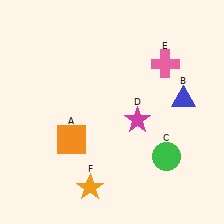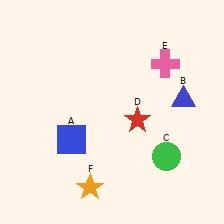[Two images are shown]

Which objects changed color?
A changed from orange to blue. D changed from magenta to red.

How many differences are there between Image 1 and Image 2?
There are 2 differences between the two images.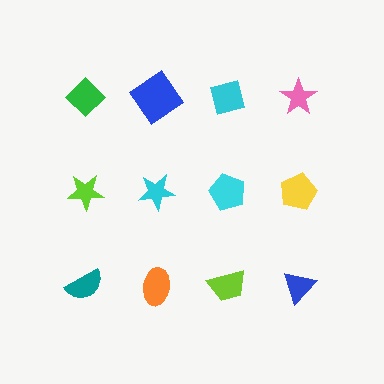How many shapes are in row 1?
4 shapes.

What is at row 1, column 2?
A blue diamond.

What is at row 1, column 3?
A cyan square.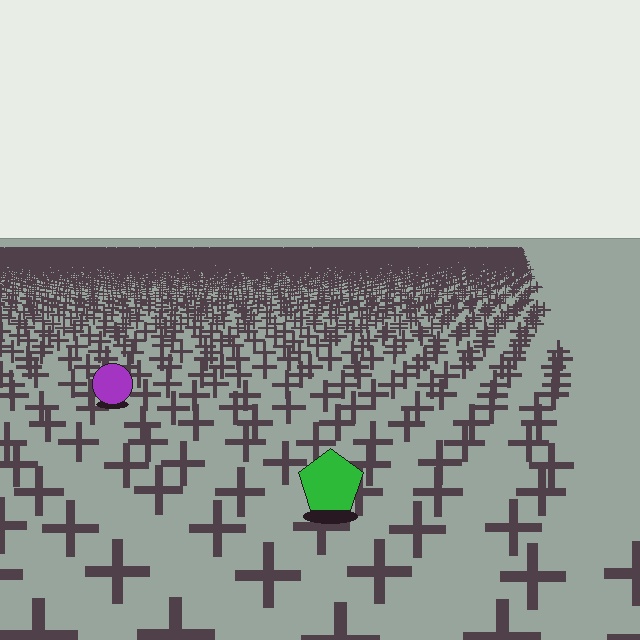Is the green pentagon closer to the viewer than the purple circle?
Yes. The green pentagon is closer — you can tell from the texture gradient: the ground texture is coarser near it.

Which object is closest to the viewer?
The green pentagon is closest. The texture marks near it are larger and more spread out.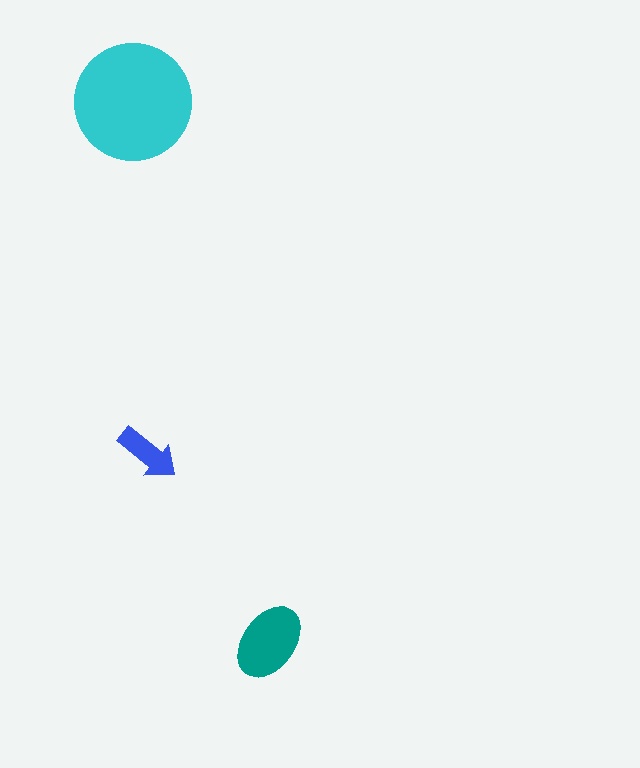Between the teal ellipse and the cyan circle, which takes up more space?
The cyan circle.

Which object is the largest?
The cyan circle.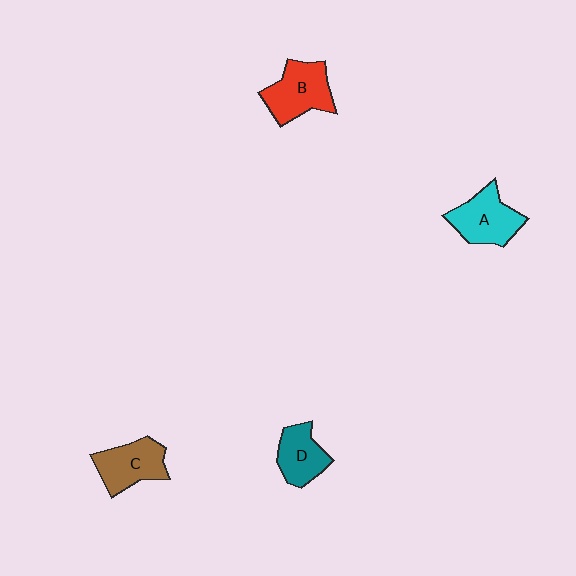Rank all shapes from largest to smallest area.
From largest to smallest: B (red), A (cyan), C (brown), D (teal).